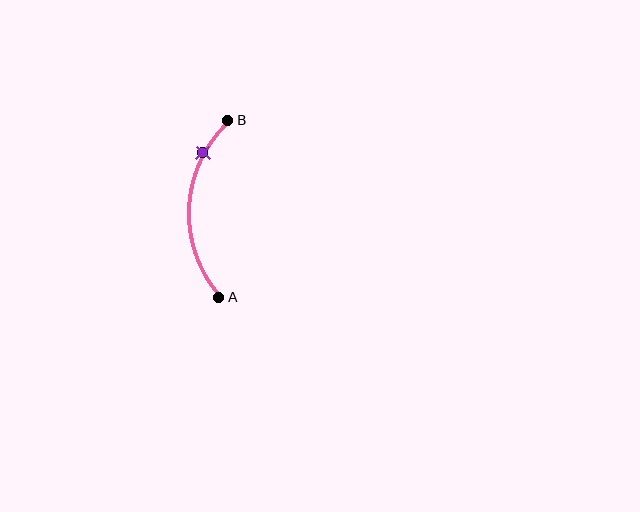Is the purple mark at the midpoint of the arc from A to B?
No. The purple mark lies on the arc but is closer to endpoint B. The arc midpoint would be at the point on the curve equidistant along the arc from both A and B.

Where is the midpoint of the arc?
The arc midpoint is the point on the curve farthest from the straight line joining A and B. It sits to the left of that line.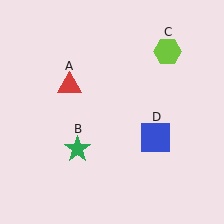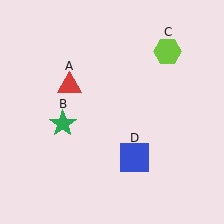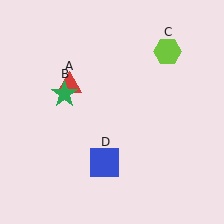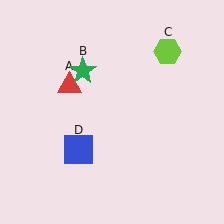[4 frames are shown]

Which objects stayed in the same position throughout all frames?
Red triangle (object A) and lime hexagon (object C) remained stationary.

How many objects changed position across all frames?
2 objects changed position: green star (object B), blue square (object D).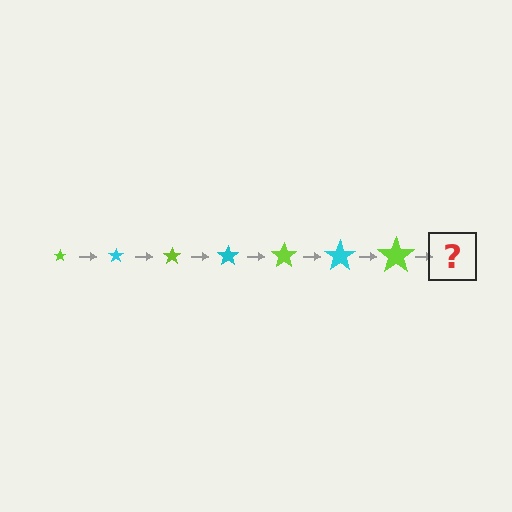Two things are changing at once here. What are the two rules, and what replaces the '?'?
The two rules are that the star grows larger each step and the color cycles through lime and cyan. The '?' should be a cyan star, larger than the previous one.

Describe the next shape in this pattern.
It should be a cyan star, larger than the previous one.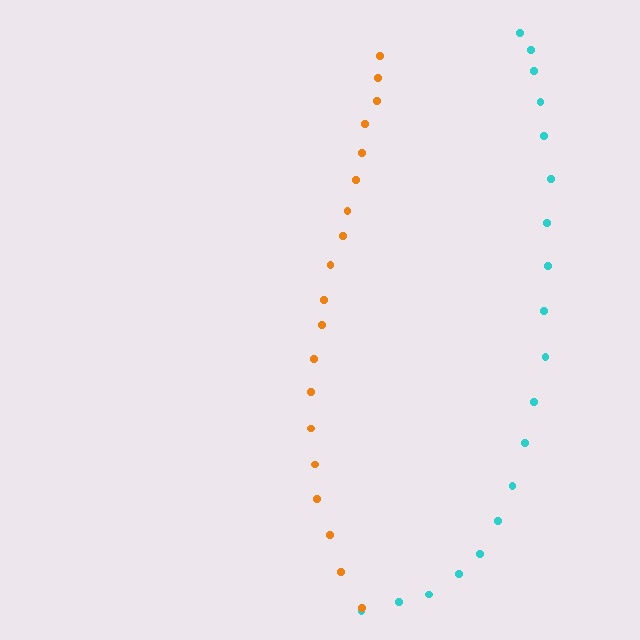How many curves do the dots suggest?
There are 2 distinct paths.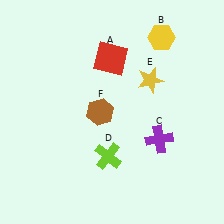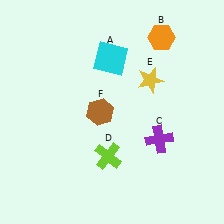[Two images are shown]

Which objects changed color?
A changed from red to cyan. B changed from yellow to orange.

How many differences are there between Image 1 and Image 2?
There are 2 differences between the two images.